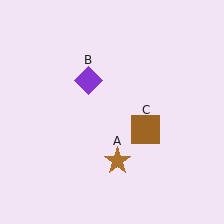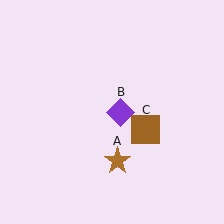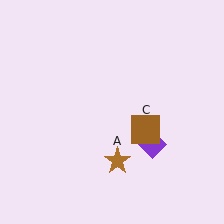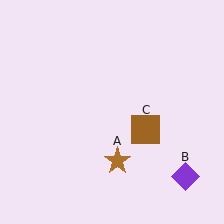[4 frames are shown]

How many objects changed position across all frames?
1 object changed position: purple diamond (object B).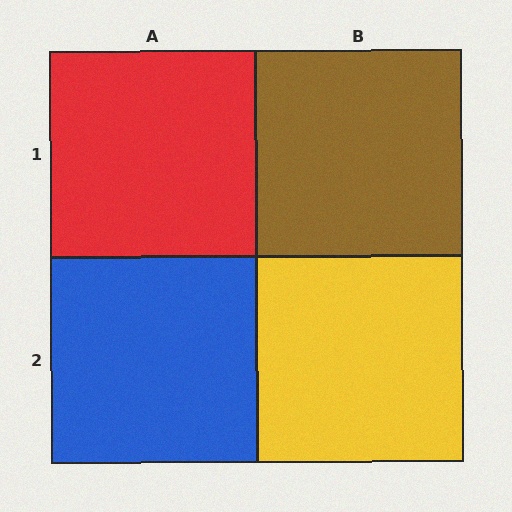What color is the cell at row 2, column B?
Yellow.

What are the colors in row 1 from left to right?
Red, brown.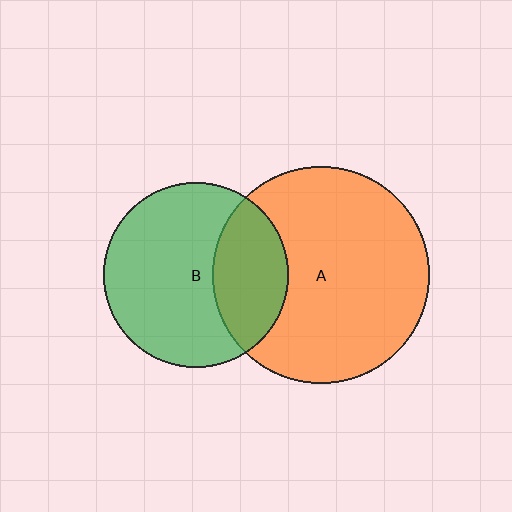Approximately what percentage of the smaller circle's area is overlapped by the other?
Approximately 30%.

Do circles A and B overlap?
Yes.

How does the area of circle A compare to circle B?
Approximately 1.4 times.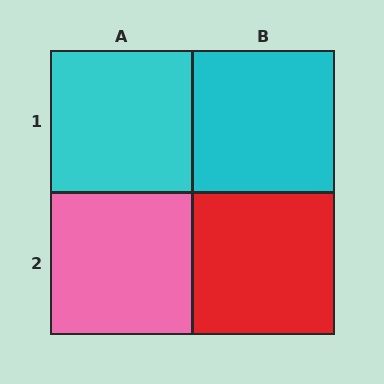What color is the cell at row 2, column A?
Pink.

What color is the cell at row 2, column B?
Red.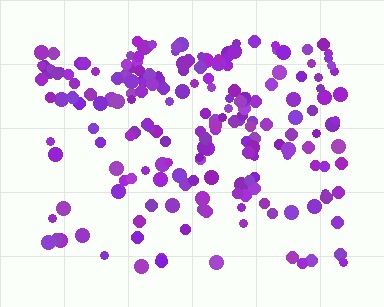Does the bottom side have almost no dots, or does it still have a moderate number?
Still a moderate number, just noticeably fewer than the top.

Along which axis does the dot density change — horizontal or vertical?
Vertical.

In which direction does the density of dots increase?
From bottom to top, with the top side densest.